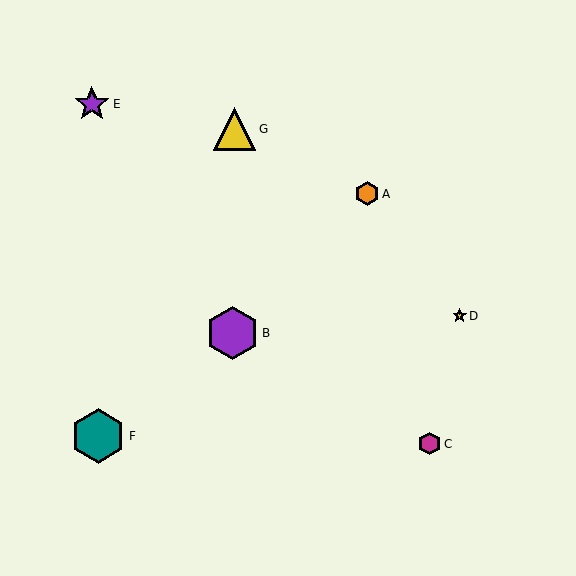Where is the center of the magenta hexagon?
The center of the magenta hexagon is at (430, 444).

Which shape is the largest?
The teal hexagon (labeled F) is the largest.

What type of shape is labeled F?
Shape F is a teal hexagon.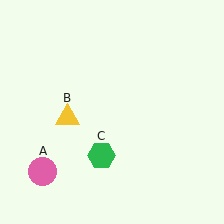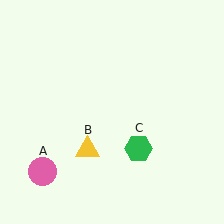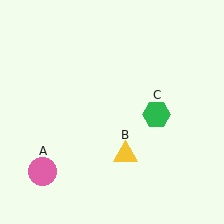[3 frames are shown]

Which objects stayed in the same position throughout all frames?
Pink circle (object A) remained stationary.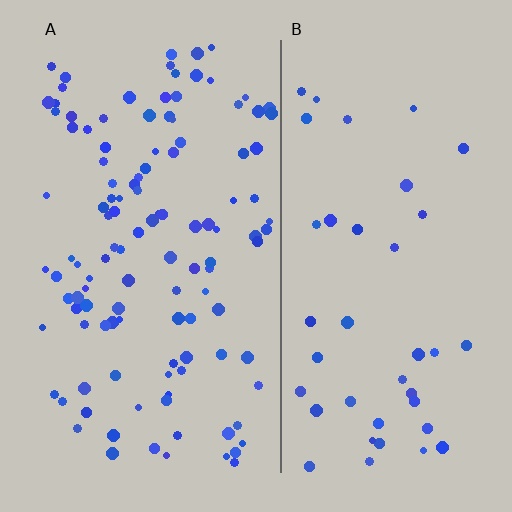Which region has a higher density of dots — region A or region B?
A (the left).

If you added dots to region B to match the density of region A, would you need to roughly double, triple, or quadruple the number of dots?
Approximately triple.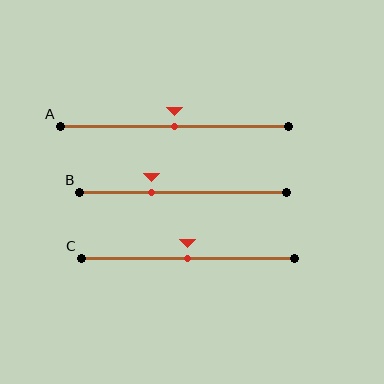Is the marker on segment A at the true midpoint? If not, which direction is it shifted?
Yes, the marker on segment A is at the true midpoint.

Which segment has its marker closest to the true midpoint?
Segment A has its marker closest to the true midpoint.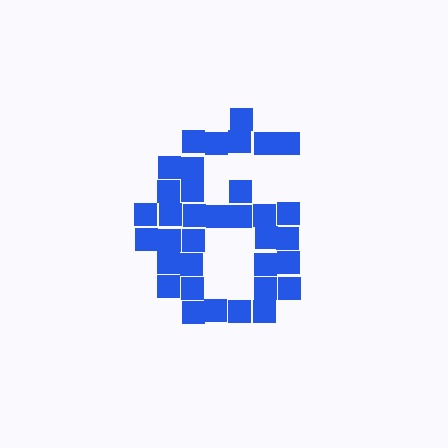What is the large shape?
The large shape is the digit 6.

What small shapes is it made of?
It is made of small squares.